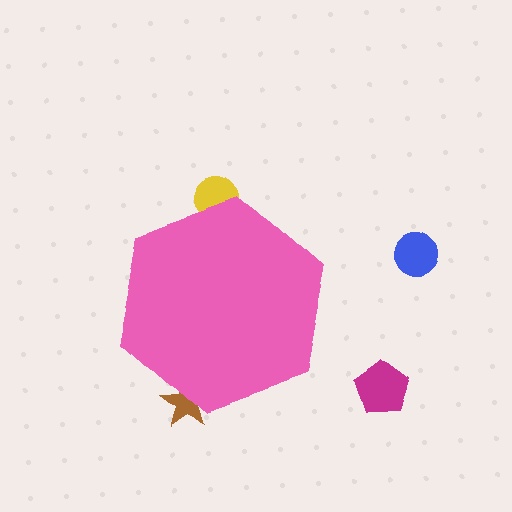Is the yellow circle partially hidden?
Yes, the yellow circle is partially hidden behind the pink hexagon.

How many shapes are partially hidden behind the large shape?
2 shapes are partially hidden.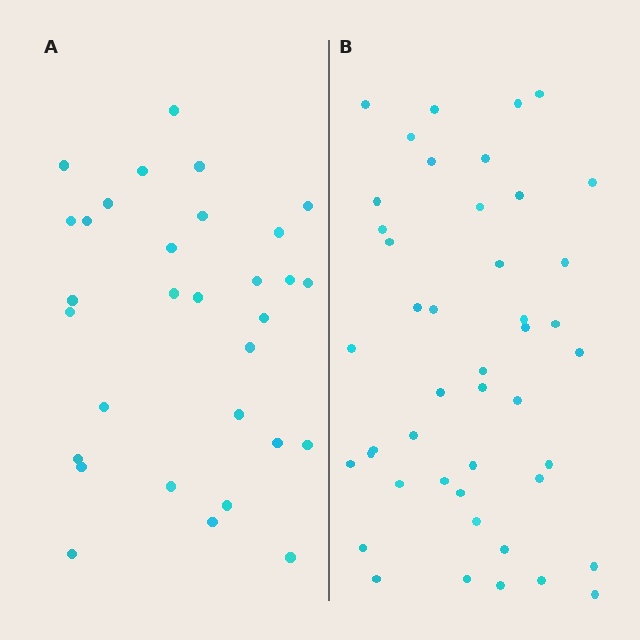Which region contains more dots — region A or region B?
Region B (the right region) has more dots.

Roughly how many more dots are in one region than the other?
Region B has approximately 15 more dots than region A.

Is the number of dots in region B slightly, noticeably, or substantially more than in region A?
Region B has substantially more. The ratio is roughly 1.5 to 1.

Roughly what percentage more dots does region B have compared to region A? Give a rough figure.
About 45% more.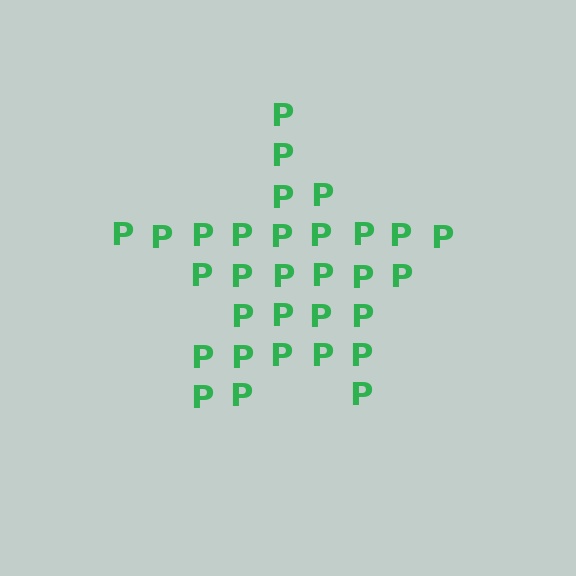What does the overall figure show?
The overall figure shows a star.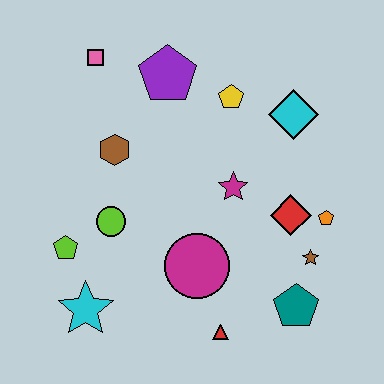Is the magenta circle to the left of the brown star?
Yes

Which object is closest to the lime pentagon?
The lime circle is closest to the lime pentagon.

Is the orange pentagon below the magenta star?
Yes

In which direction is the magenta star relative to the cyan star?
The magenta star is to the right of the cyan star.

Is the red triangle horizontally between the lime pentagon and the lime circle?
No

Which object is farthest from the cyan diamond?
The cyan star is farthest from the cyan diamond.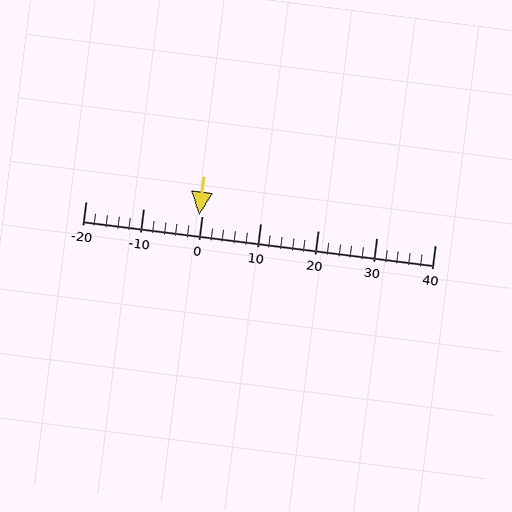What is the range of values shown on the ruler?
The ruler shows values from -20 to 40.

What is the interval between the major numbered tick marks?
The major tick marks are spaced 10 units apart.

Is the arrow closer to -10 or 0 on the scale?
The arrow is closer to 0.